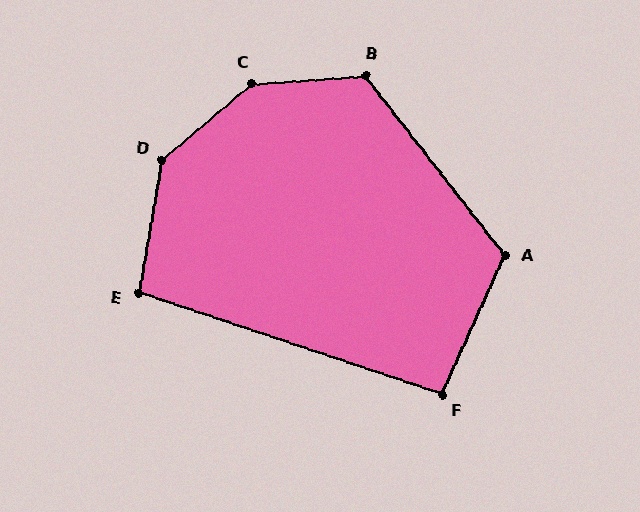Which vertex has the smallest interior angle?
F, at approximately 96 degrees.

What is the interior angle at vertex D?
Approximately 140 degrees (obtuse).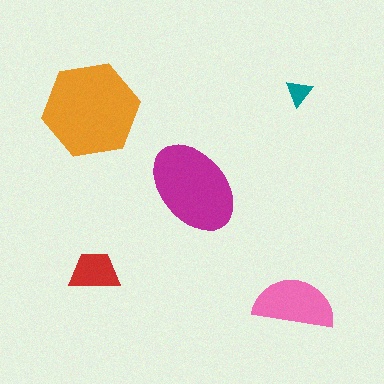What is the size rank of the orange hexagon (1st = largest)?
1st.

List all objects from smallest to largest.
The teal triangle, the red trapezoid, the pink semicircle, the magenta ellipse, the orange hexagon.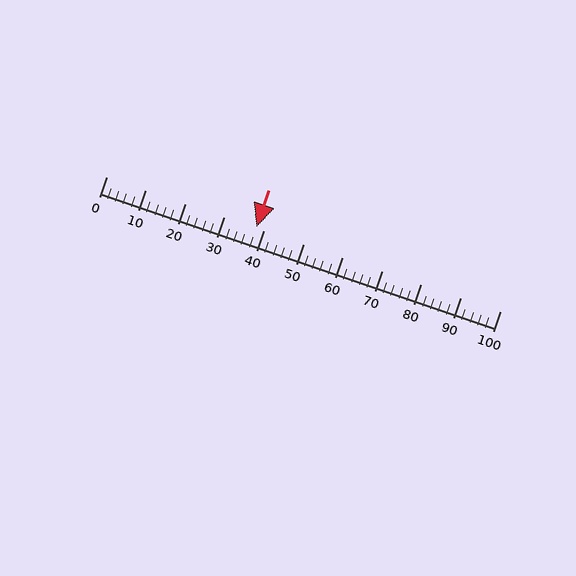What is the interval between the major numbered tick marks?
The major tick marks are spaced 10 units apart.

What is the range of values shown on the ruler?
The ruler shows values from 0 to 100.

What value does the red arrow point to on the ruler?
The red arrow points to approximately 38.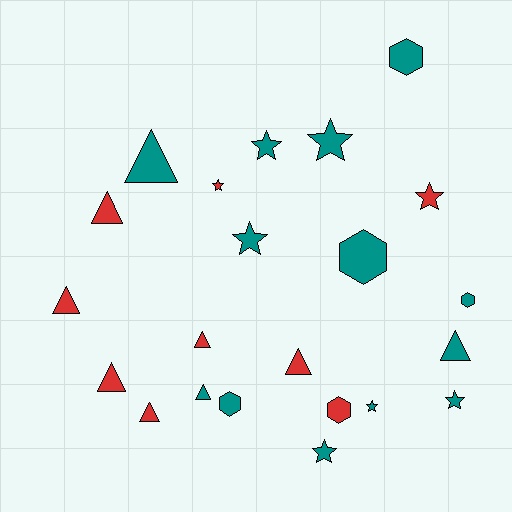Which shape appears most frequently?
Triangle, with 9 objects.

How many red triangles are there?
There are 6 red triangles.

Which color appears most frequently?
Teal, with 13 objects.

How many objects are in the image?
There are 22 objects.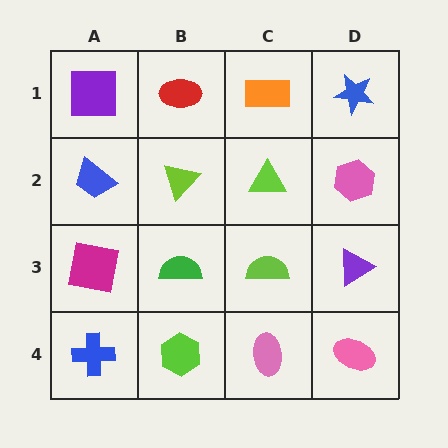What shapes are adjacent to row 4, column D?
A purple triangle (row 3, column D), a pink ellipse (row 4, column C).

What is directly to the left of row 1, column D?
An orange rectangle.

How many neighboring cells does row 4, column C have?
3.